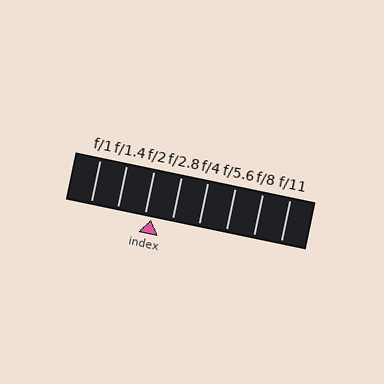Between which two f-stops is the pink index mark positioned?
The index mark is between f/2 and f/2.8.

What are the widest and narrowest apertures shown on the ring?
The widest aperture shown is f/1 and the narrowest is f/11.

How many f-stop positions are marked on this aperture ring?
There are 8 f-stop positions marked.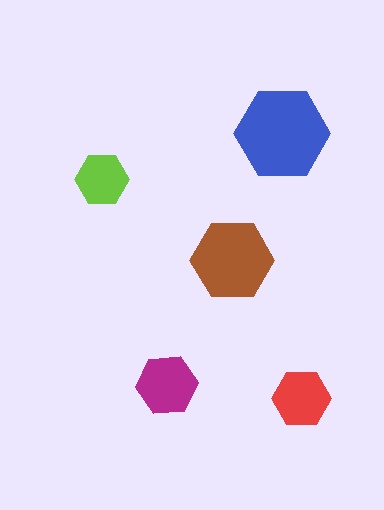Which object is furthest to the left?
The lime hexagon is leftmost.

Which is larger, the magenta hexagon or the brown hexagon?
The brown one.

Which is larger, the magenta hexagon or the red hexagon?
The magenta one.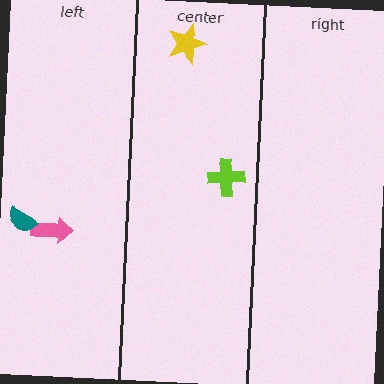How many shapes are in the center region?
2.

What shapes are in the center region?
The lime cross, the yellow star.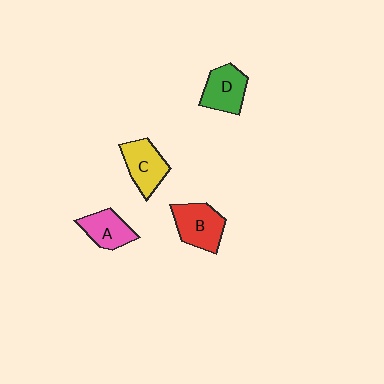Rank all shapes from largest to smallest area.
From largest to smallest: B (red), C (yellow), D (green), A (pink).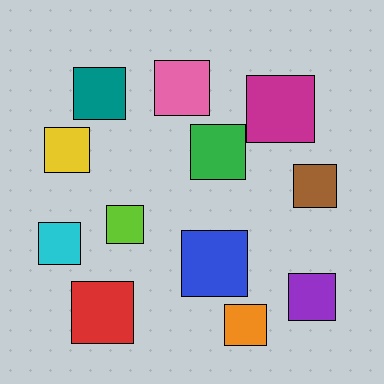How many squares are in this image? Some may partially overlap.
There are 12 squares.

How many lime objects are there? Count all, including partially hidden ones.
There is 1 lime object.